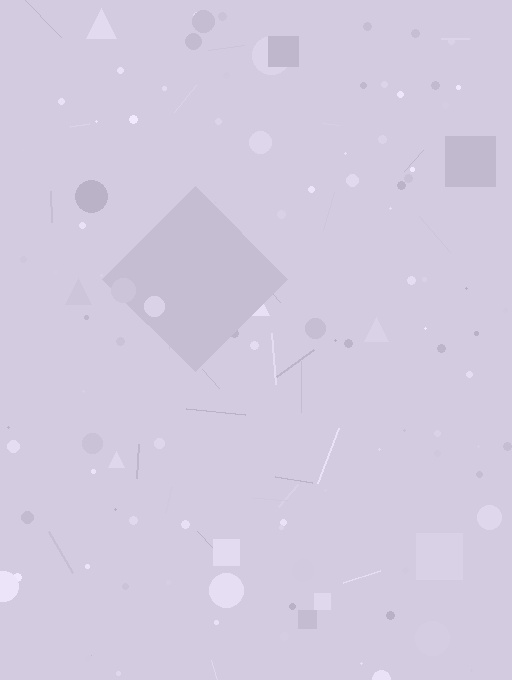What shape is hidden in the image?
A diamond is hidden in the image.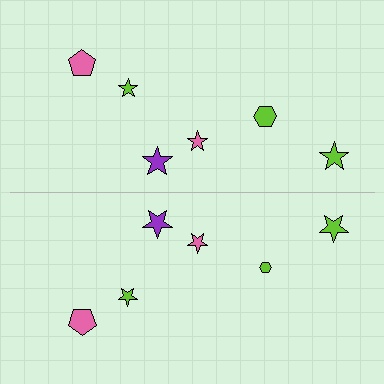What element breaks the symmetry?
The lime hexagon on the bottom side has a different size than its mirror counterpart.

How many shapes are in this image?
There are 12 shapes in this image.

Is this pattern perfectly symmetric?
No, the pattern is not perfectly symmetric. The lime hexagon on the bottom side has a different size than its mirror counterpart.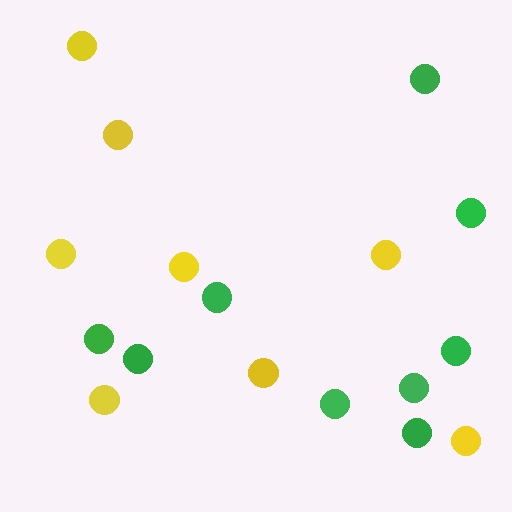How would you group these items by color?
There are 2 groups: one group of green circles (9) and one group of yellow circles (8).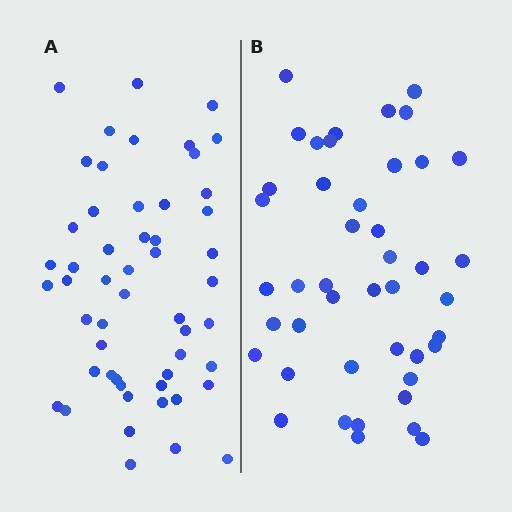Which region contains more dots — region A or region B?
Region A (the left region) has more dots.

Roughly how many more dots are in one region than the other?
Region A has roughly 8 or so more dots than region B.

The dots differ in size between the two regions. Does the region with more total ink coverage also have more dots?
No. Region B has more total ink coverage because its dots are larger, but region A actually contains more individual dots. Total area can be misleading — the number of items is what matters here.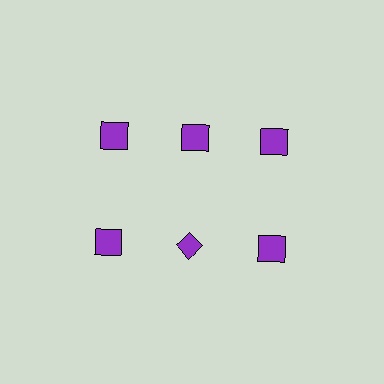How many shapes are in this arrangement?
There are 6 shapes arranged in a grid pattern.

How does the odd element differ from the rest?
It has a different shape: diamond instead of square.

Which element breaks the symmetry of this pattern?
The purple diamond in the second row, second from left column breaks the symmetry. All other shapes are purple squares.